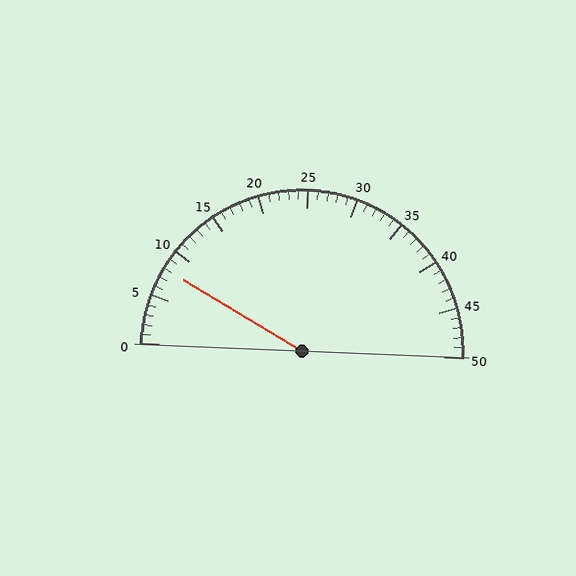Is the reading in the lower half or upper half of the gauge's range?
The reading is in the lower half of the range (0 to 50).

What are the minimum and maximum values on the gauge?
The gauge ranges from 0 to 50.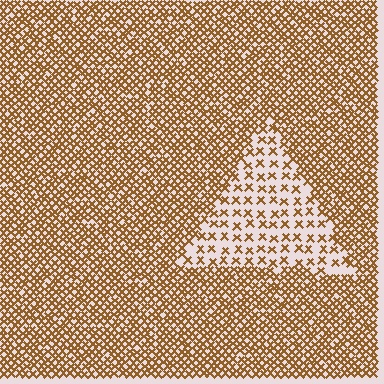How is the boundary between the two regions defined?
The boundary is defined by a change in element density (approximately 2.7x ratio). All elements are the same color, size, and shape.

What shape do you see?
I see a triangle.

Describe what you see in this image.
The image contains small brown elements arranged at two different densities. A triangle-shaped region is visible where the elements are less densely packed than the surrounding area.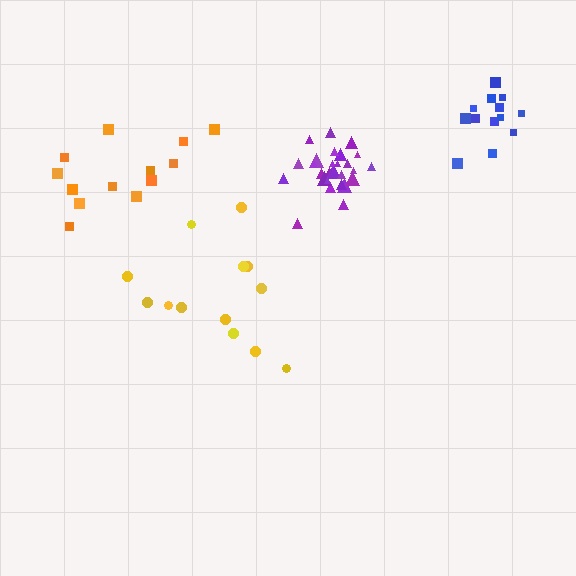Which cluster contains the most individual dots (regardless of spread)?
Purple (27).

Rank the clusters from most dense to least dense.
purple, blue, orange, yellow.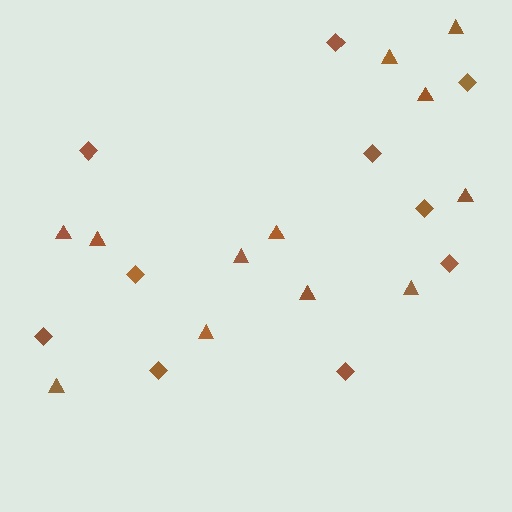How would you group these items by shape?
There are 2 groups: one group of triangles (12) and one group of diamonds (10).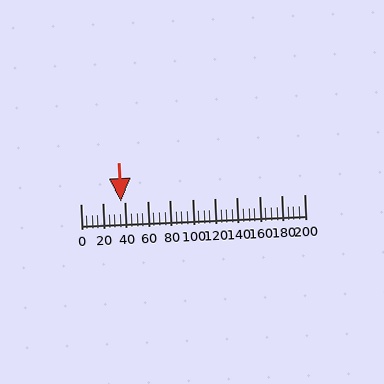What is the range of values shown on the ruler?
The ruler shows values from 0 to 200.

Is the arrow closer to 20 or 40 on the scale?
The arrow is closer to 40.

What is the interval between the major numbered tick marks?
The major tick marks are spaced 20 units apart.